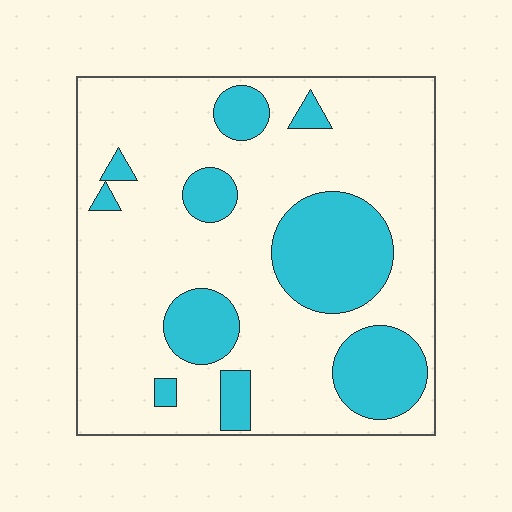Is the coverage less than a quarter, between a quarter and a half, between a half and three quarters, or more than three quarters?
Between a quarter and a half.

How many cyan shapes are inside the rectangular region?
10.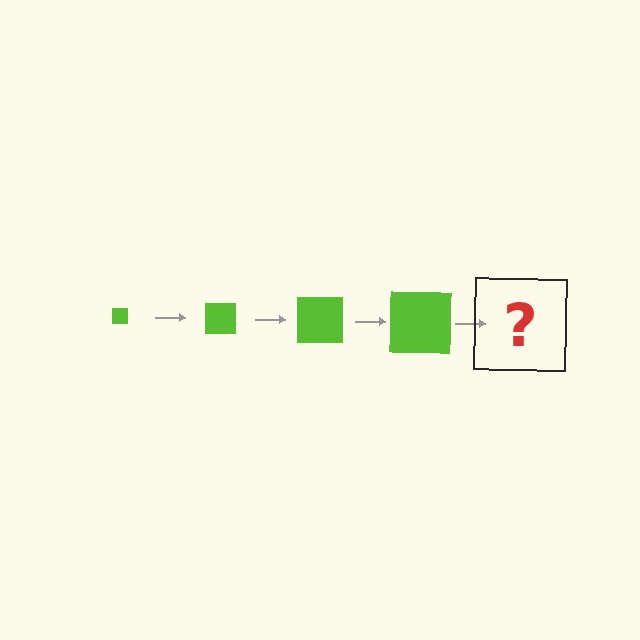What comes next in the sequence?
The next element should be a lime square, larger than the previous one.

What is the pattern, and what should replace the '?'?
The pattern is that the square gets progressively larger each step. The '?' should be a lime square, larger than the previous one.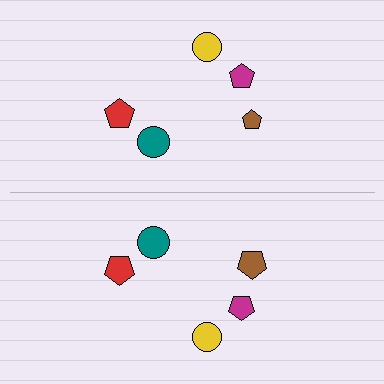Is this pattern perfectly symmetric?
No, the pattern is not perfectly symmetric. The brown pentagon on the bottom side has a different size than its mirror counterpart.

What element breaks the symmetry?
The brown pentagon on the bottom side has a different size than its mirror counterpart.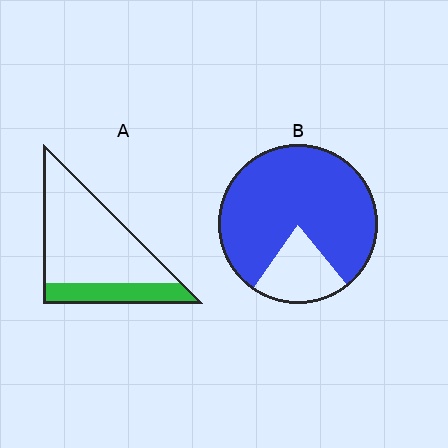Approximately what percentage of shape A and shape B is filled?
A is approximately 25% and B is approximately 80%.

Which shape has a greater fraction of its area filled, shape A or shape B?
Shape B.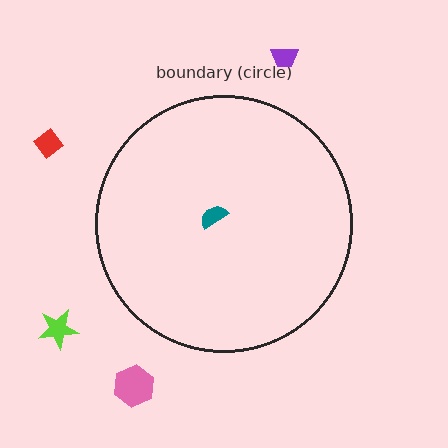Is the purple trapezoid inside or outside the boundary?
Outside.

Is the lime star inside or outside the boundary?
Outside.